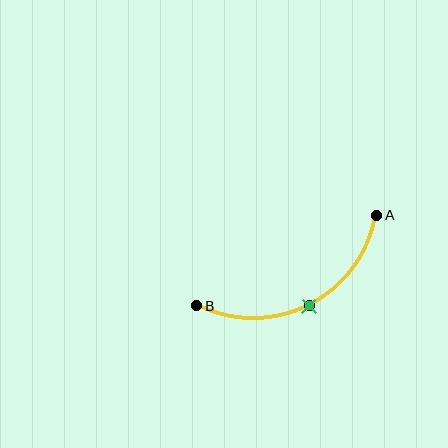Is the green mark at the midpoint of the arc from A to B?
Yes. The green mark lies on the arc at equal arc-length from both A and B — it is the arc midpoint.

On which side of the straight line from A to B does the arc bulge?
The arc bulges below the straight line connecting A and B.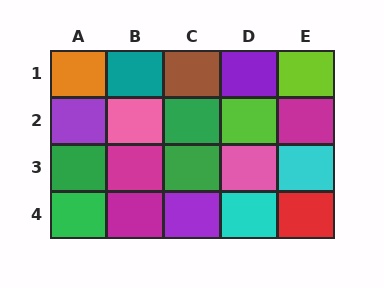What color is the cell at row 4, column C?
Purple.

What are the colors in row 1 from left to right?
Orange, teal, brown, purple, lime.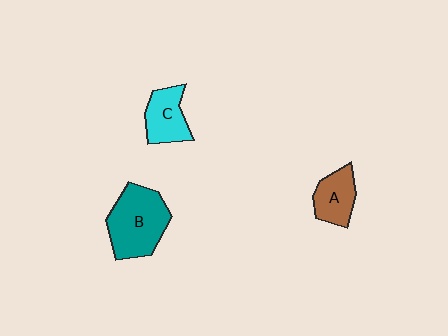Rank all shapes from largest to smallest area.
From largest to smallest: B (teal), C (cyan), A (brown).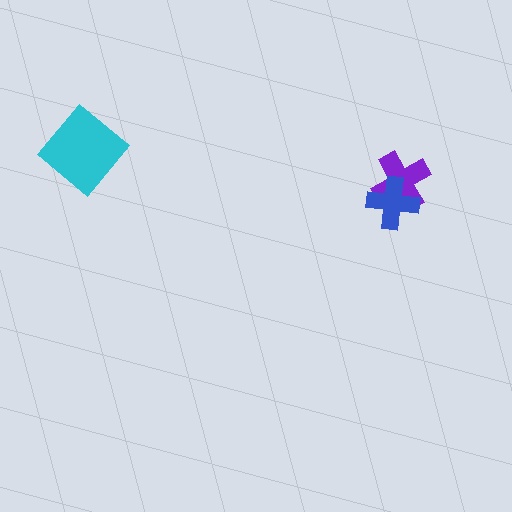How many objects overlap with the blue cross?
1 object overlaps with the blue cross.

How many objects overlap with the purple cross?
1 object overlaps with the purple cross.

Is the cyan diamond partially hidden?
No, no other shape covers it.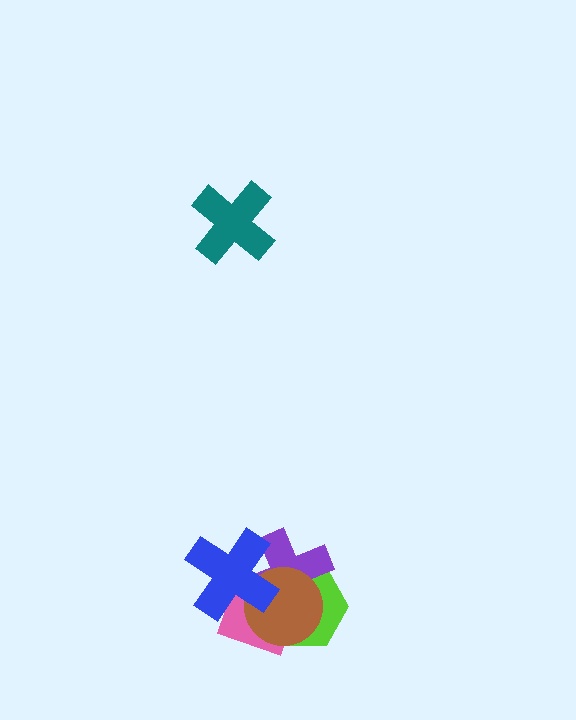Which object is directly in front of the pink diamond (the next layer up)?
The brown circle is directly in front of the pink diamond.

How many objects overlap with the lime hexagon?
4 objects overlap with the lime hexagon.